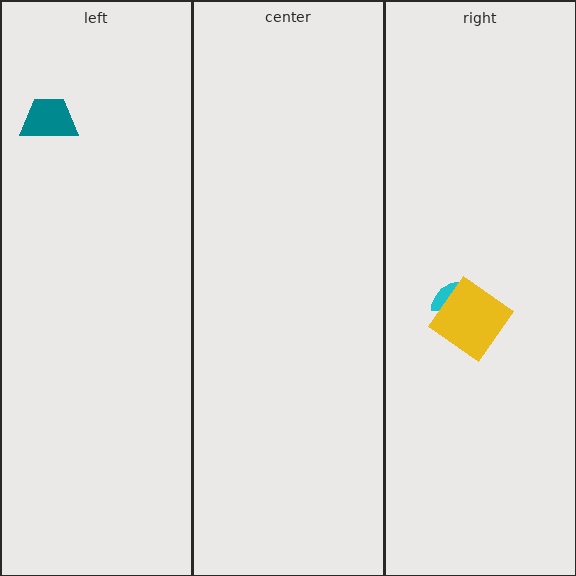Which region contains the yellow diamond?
The right region.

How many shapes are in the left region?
1.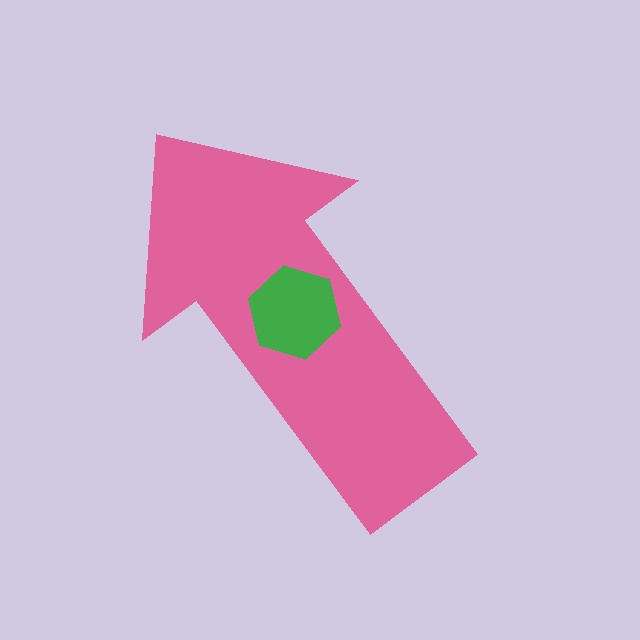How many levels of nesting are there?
2.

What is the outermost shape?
The pink arrow.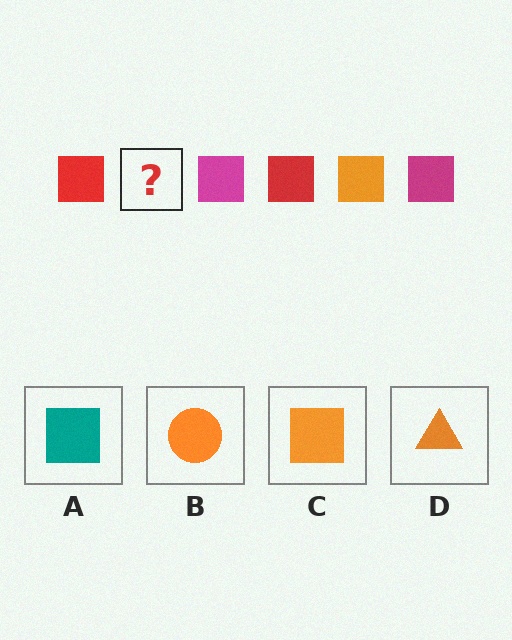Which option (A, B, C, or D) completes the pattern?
C.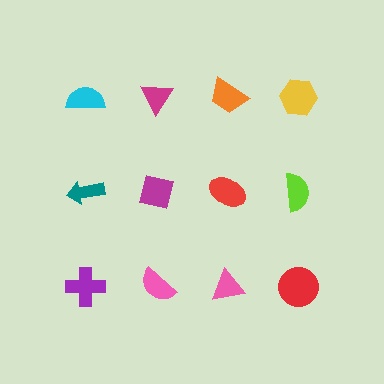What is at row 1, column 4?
A yellow hexagon.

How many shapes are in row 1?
4 shapes.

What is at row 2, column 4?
A lime semicircle.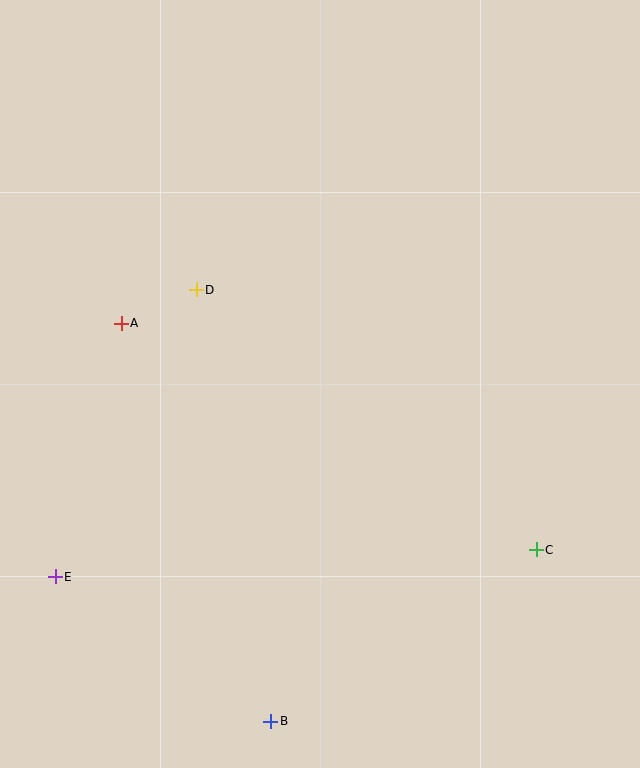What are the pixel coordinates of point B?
Point B is at (271, 721).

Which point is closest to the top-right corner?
Point D is closest to the top-right corner.